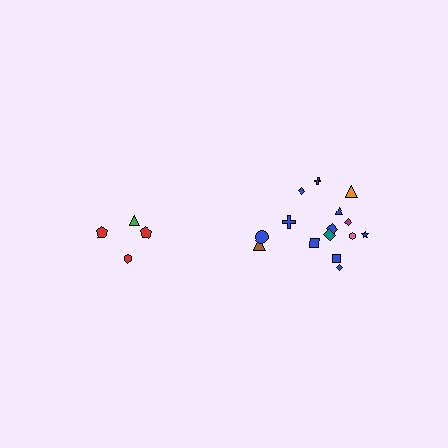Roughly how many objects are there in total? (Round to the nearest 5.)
Roughly 20 objects in total.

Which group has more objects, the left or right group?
The right group.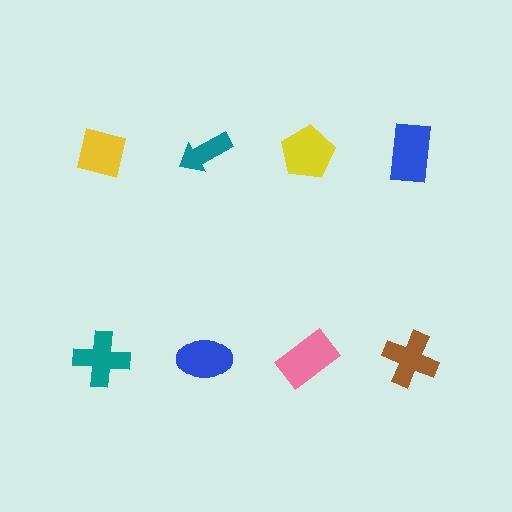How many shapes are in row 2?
4 shapes.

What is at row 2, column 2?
A blue ellipse.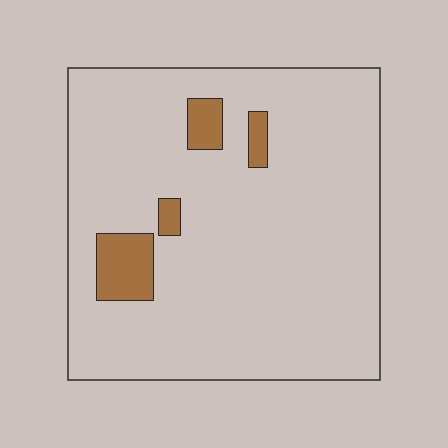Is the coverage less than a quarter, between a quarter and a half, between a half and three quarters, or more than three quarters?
Less than a quarter.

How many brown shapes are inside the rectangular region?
4.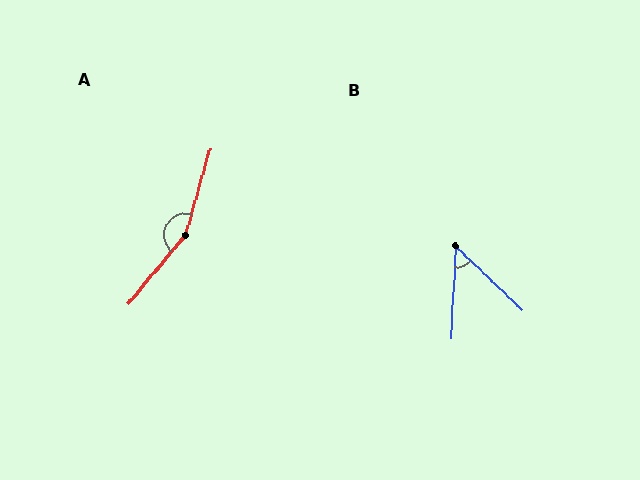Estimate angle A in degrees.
Approximately 157 degrees.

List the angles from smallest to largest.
B (49°), A (157°).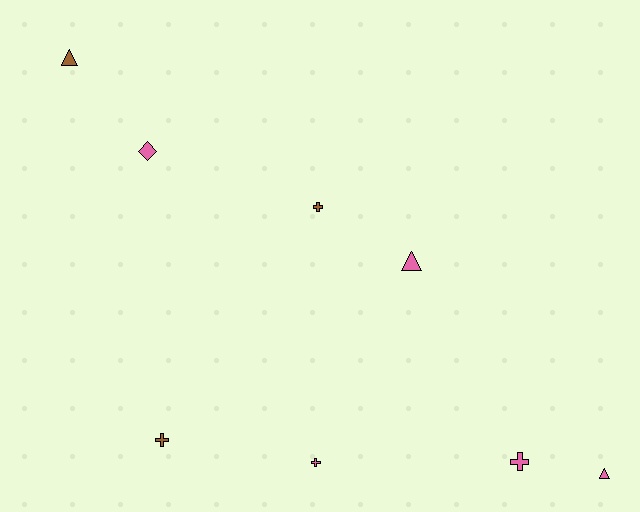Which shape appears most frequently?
Cross, with 4 objects.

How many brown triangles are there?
There is 1 brown triangle.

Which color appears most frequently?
Pink, with 5 objects.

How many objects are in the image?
There are 8 objects.